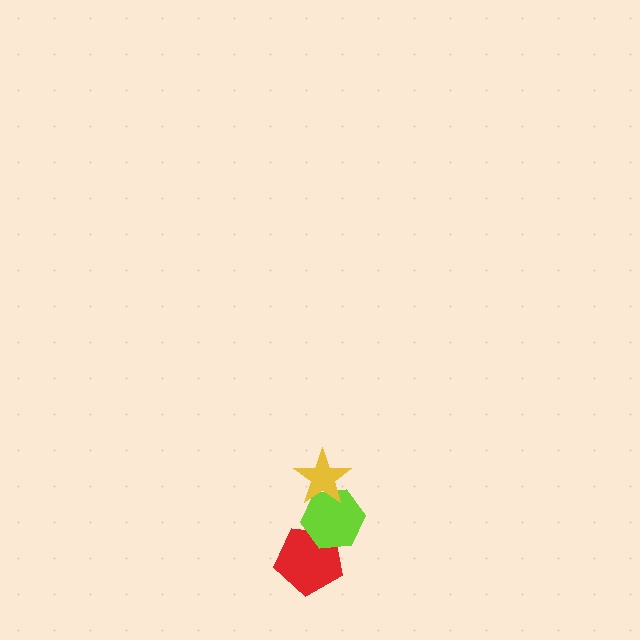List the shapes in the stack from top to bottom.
From top to bottom: the yellow star, the lime hexagon, the red pentagon.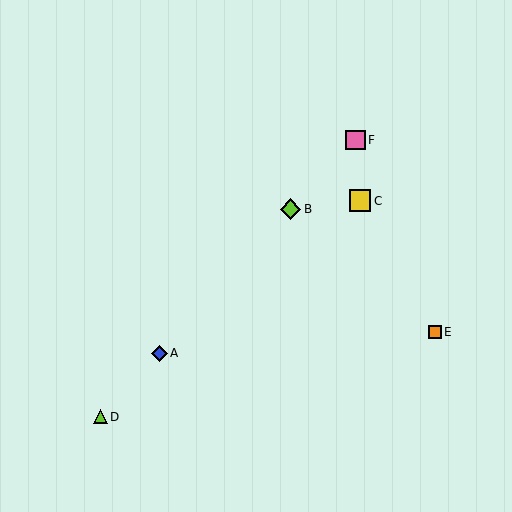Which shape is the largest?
The yellow square (labeled C) is the largest.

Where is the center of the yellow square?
The center of the yellow square is at (360, 201).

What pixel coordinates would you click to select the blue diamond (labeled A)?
Click at (159, 353) to select the blue diamond A.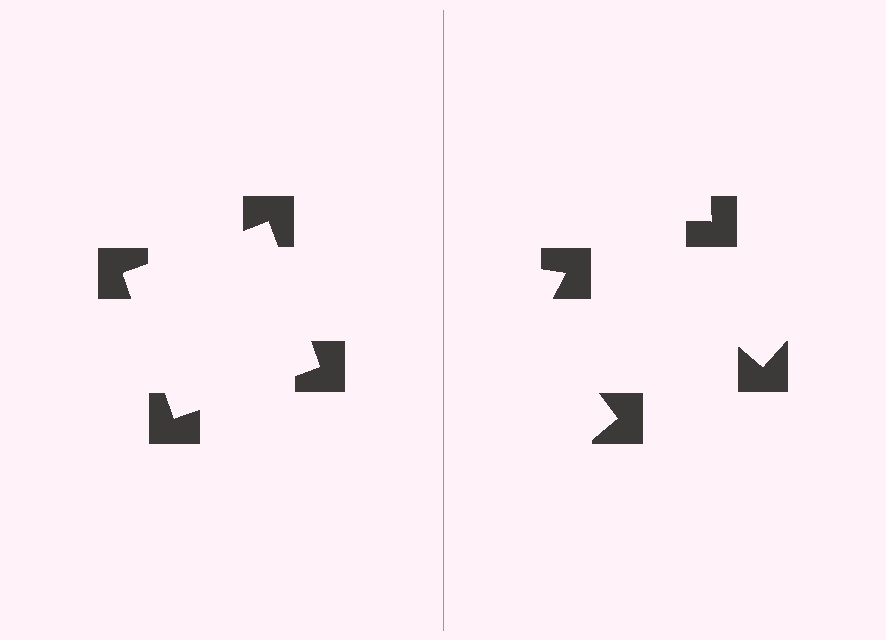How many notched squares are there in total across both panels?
8 — 4 on each side.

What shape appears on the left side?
An illusory square.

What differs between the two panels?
The notched squares are positioned identically on both sides; only the wedge orientations differ. On the left they align to a square; on the right they are misaligned.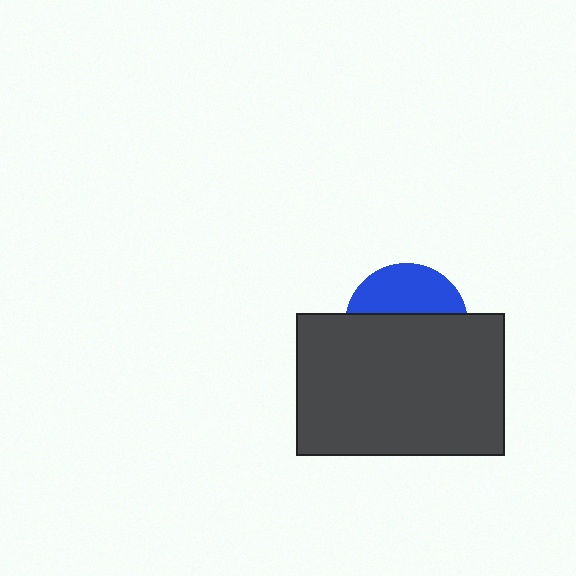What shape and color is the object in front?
The object in front is a dark gray rectangle.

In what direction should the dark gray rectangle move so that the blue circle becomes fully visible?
The dark gray rectangle should move down. That is the shortest direction to clear the overlap and leave the blue circle fully visible.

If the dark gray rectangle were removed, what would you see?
You would see the complete blue circle.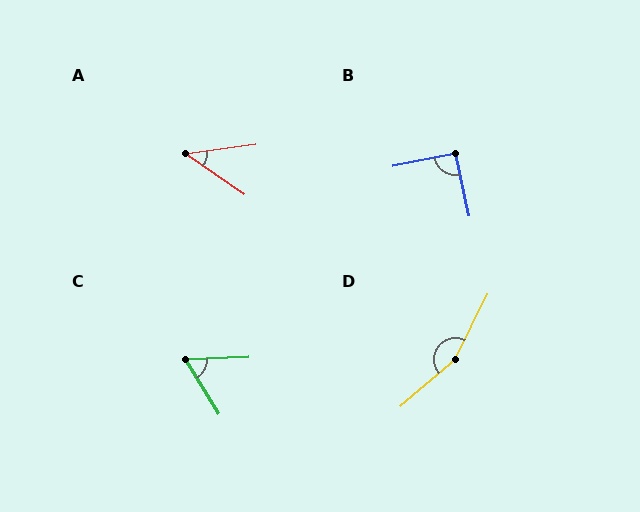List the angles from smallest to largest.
A (42°), C (61°), B (91°), D (157°).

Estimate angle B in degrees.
Approximately 91 degrees.